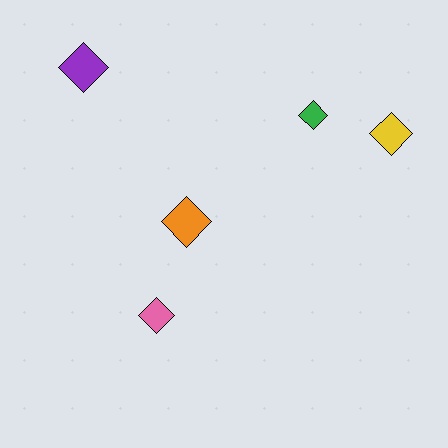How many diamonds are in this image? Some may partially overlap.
There are 5 diamonds.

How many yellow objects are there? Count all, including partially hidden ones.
There is 1 yellow object.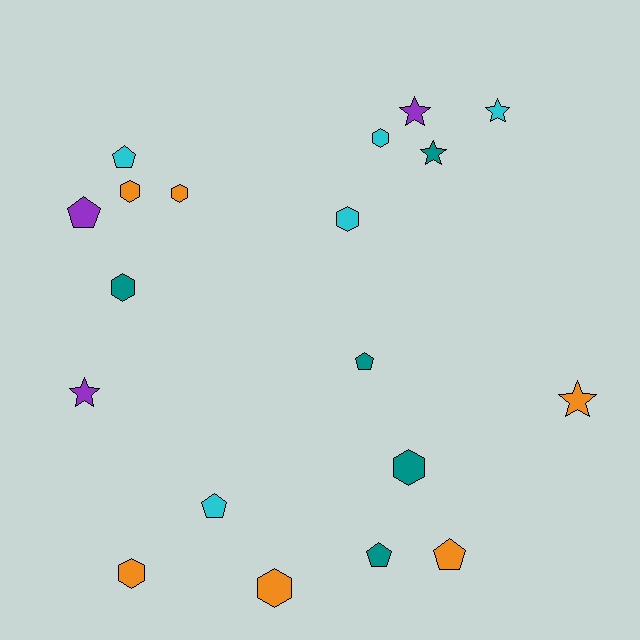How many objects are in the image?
There are 19 objects.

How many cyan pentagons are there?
There are 2 cyan pentagons.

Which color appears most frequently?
Orange, with 6 objects.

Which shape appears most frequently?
Hexagon, with 8 objects.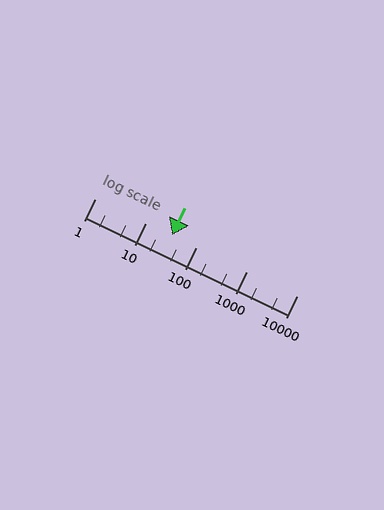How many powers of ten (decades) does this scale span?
The scale spans 4 decades, from 1 to 10000.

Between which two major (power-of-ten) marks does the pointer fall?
The pointer is between 10 and 100.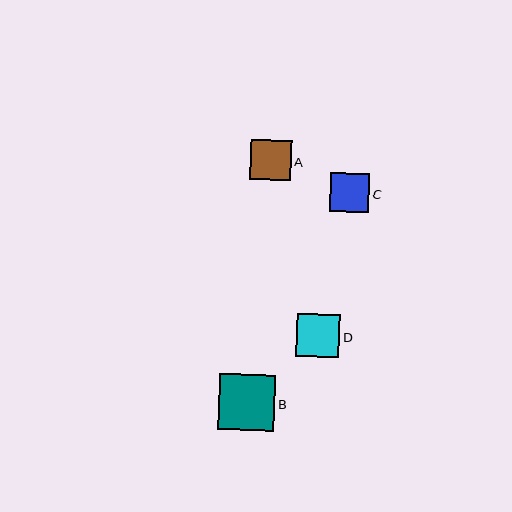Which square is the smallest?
Square C is the smallest with a size of approximately 39 pixels.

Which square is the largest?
Square B is the largest with a size of approximately 56 pixels.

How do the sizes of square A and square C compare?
Square A and square C are approximately the same size.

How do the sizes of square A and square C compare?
Square A and square C are approximately the same size.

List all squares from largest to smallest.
From largest to smallest: B, D, A, C.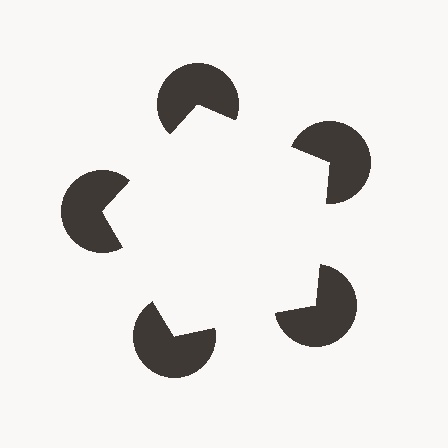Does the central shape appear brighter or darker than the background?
It typically appears slightly brighter than the background, even though no actual brightness change is drawn.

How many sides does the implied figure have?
5 sides.